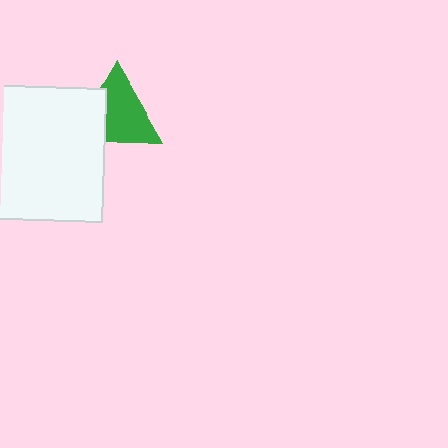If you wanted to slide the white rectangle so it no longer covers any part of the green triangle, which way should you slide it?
Slide it left — that is the most direct way to separate the two shapes.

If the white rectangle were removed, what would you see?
You would see the complete green triangle.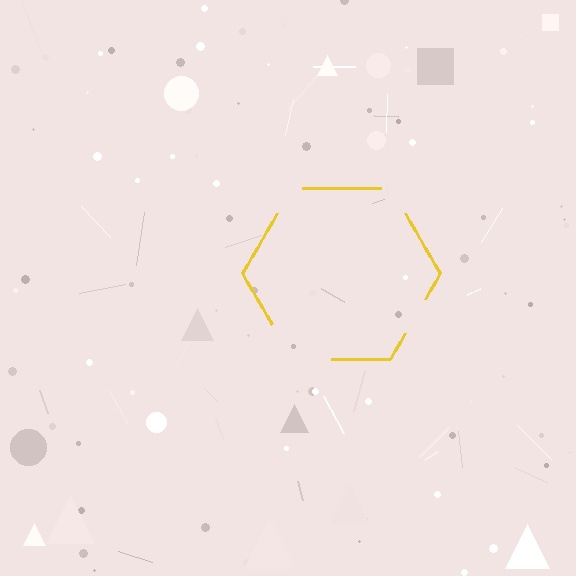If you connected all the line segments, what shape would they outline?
They would outline a hexagon.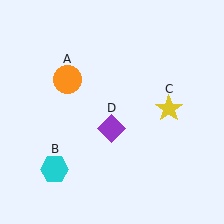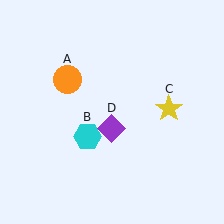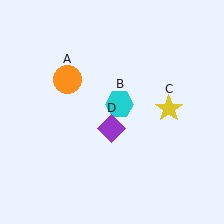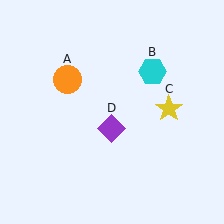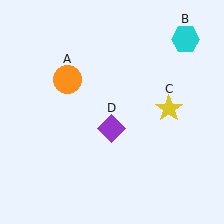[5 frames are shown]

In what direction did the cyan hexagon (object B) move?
The cyan hexagon (object B) moved up and to the right.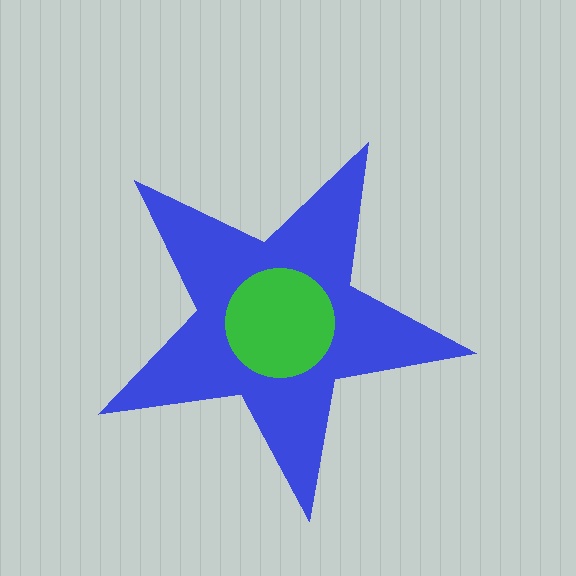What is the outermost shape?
The blue star.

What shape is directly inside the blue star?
The green circle.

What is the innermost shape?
The green circle.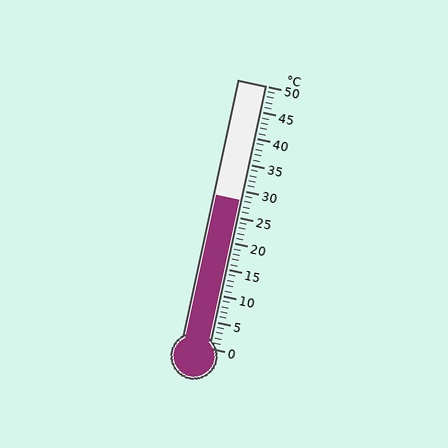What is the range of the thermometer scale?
The thermometer scale ranges from 0°C to 50°C.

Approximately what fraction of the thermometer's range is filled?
The thermometer is filled to approximately 55% of its range.